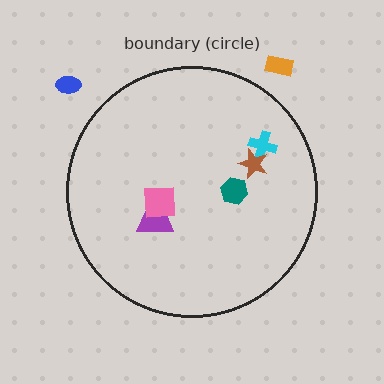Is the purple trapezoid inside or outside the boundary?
Inside.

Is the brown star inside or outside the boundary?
Inside.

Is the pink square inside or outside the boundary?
Inside.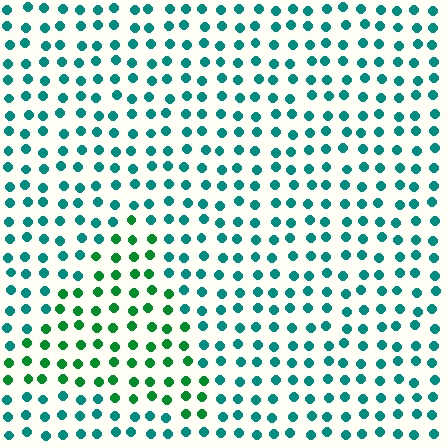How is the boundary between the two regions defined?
The boundary is defined purely by a slight shift in hue (about 36 degrees). Spacing, size, and orientation are identical on both sides.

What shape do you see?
I see a triangle.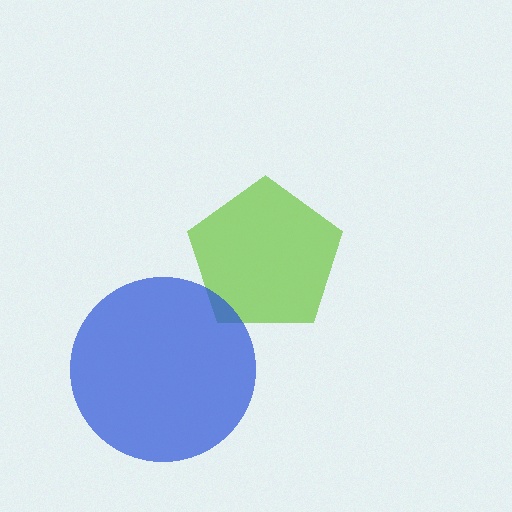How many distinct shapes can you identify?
There are 2 distinct shapes: a lime pentagon, a blue circle.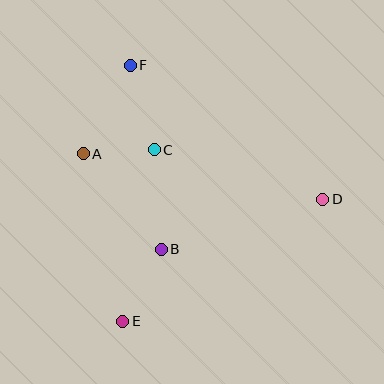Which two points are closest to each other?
Points A and C are closest to each other.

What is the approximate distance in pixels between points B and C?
The distance between B and C is approximately 99 pixels.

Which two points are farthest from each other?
Points E and F are farthest from each other.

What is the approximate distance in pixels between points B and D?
The distance between B and D is approximately 169 pixels.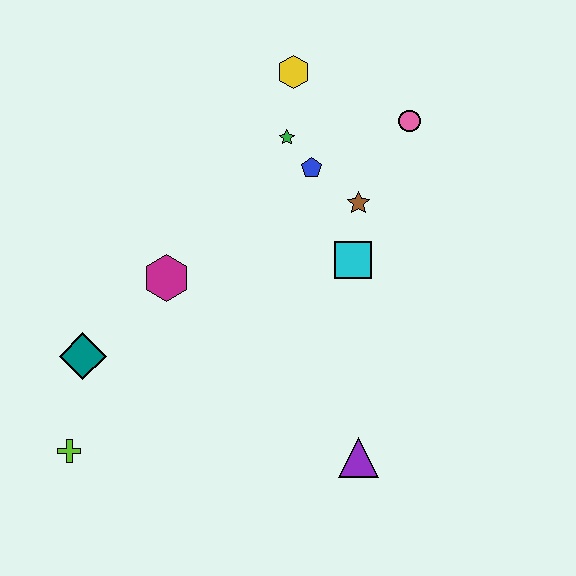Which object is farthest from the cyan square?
The lime cross is farthest from the cyan square.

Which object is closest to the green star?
The blue pentagon is closest to the green star.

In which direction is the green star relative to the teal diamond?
The green star is above the teal diamond.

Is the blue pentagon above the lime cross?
Yes